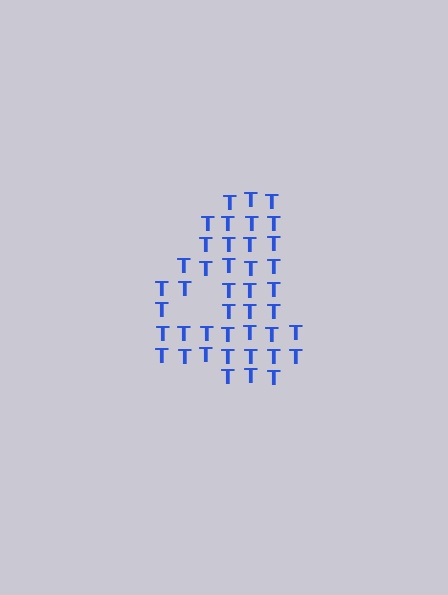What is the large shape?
The large shape is the digit 4.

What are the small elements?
The small elements are letter T's.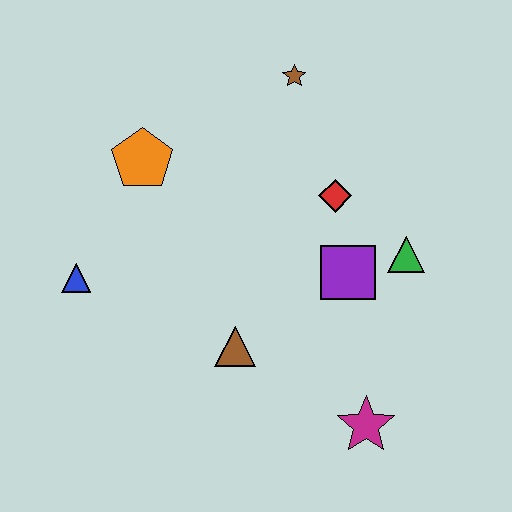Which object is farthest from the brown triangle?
The brown star is farthest from the brown triangle.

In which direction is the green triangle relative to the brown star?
The green triangle is below the brown star.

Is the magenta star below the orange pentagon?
Yes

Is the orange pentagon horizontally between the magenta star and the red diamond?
No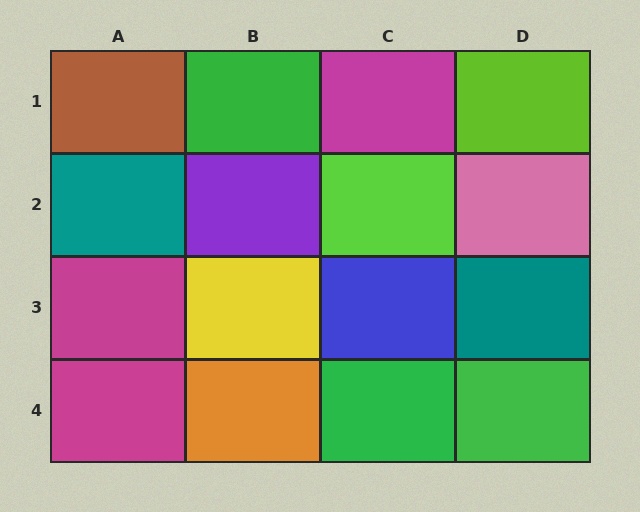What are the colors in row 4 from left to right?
Magenta, orange, green, green.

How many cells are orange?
1 cell is orange.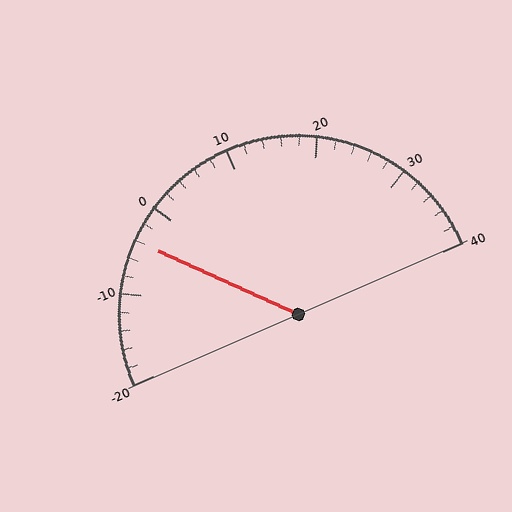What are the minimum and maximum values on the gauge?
The gauge ranges from -20 to 40.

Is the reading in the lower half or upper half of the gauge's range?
The reading is in the lower half of the range (-20 to 40).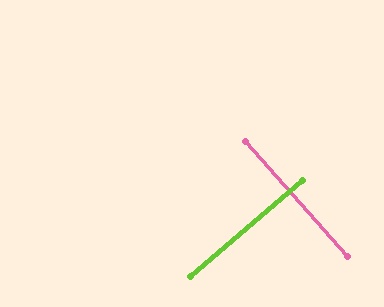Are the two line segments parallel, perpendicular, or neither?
Perpendicular — they meet at approximately 89°.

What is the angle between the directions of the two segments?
Approximately 89 degrees.